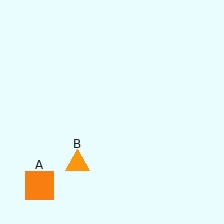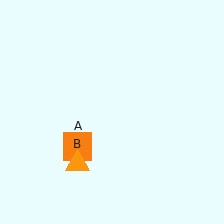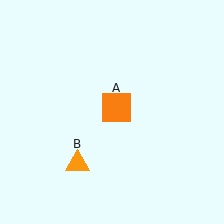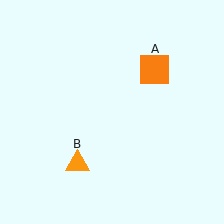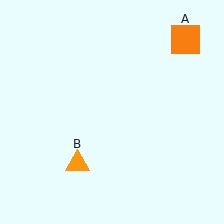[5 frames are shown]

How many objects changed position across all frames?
1 object changed position: orange square (object A).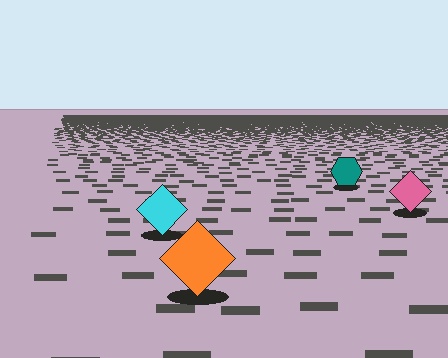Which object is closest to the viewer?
The orange diamond is closest. The texture marks near it are larger and more spread out.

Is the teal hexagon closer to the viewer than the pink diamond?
No. The pink diamond is closer — you can tell from the texture gradient: the ground texture is coarser near it.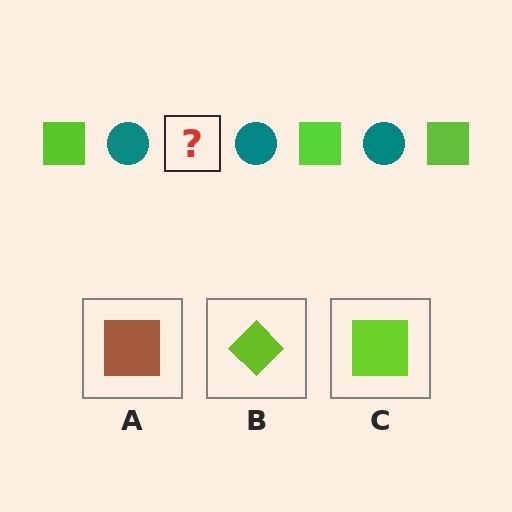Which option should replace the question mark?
Option C.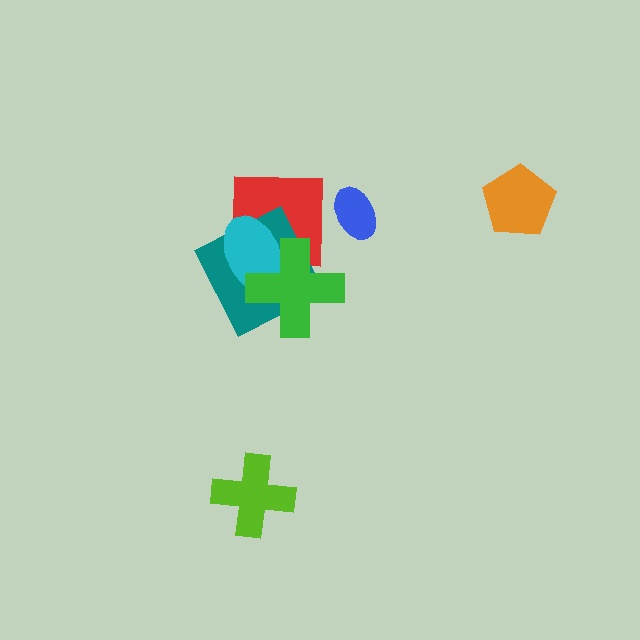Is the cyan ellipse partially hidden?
Yes, it is partially covered by another shape.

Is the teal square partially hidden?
Yes, it is partially covered by another shape.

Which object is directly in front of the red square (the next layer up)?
The teal square is directly in front of the red square.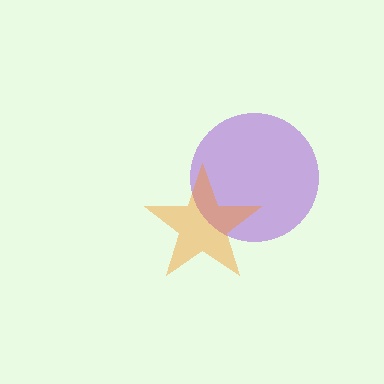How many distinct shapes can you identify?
There are 2 distinct shapes: a purple circle, an orange star.